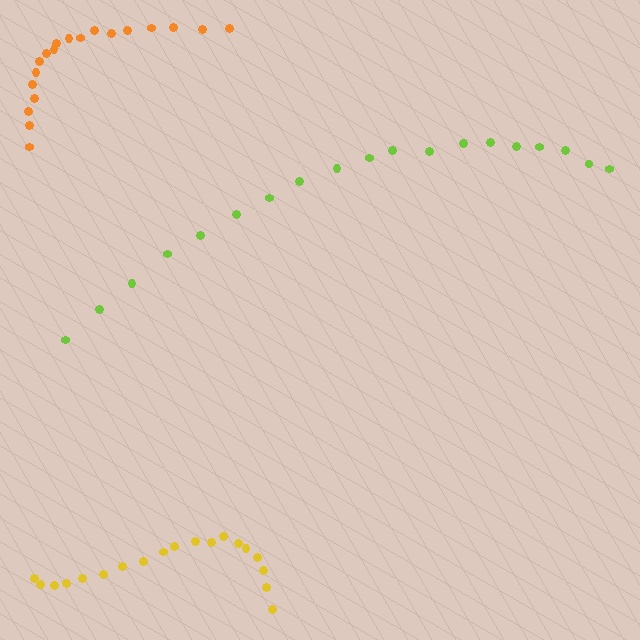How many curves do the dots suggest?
There are 3 distinct paths.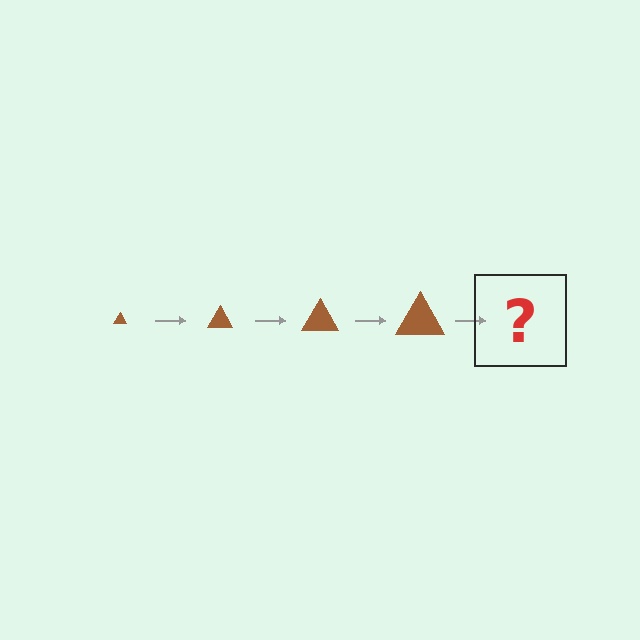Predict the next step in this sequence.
The next step is a brown triangle, larger than the previous one.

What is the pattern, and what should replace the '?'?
The pattern is that the triangle gets progressively larger each step. The '?' should be a brown triangle, larger than the previous one.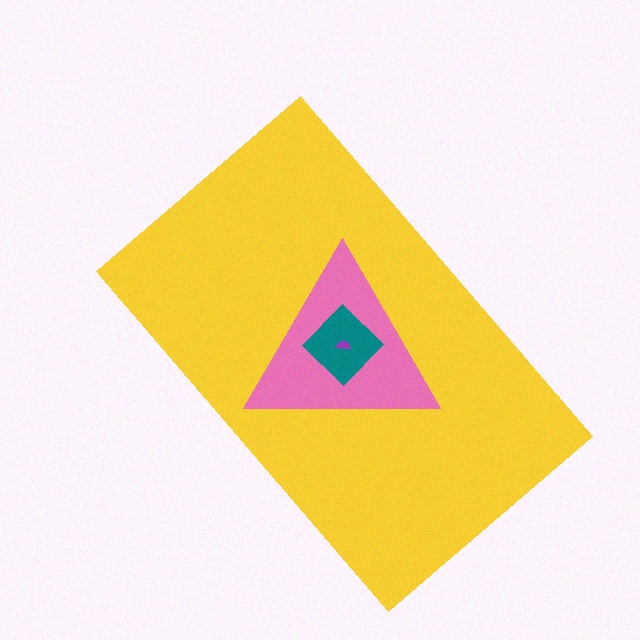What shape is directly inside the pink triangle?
The teal diamond.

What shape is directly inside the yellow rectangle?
The pink triangle.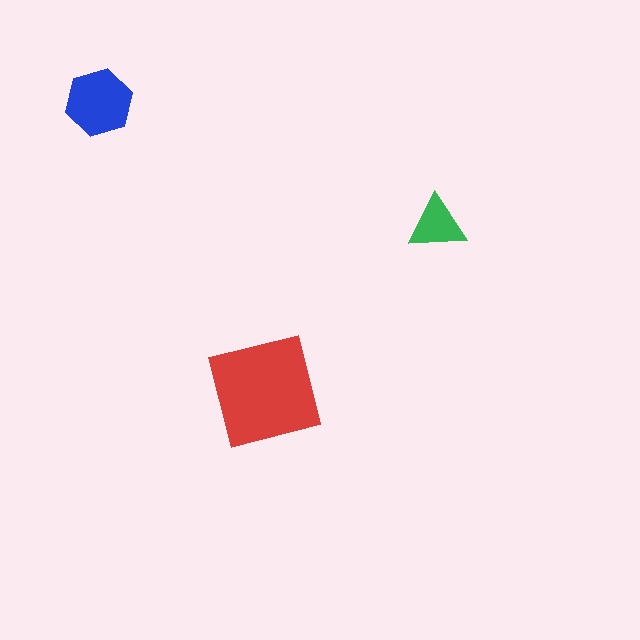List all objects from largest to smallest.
The red square, the blue hexagon, the green triangle.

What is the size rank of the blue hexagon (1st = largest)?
2nd.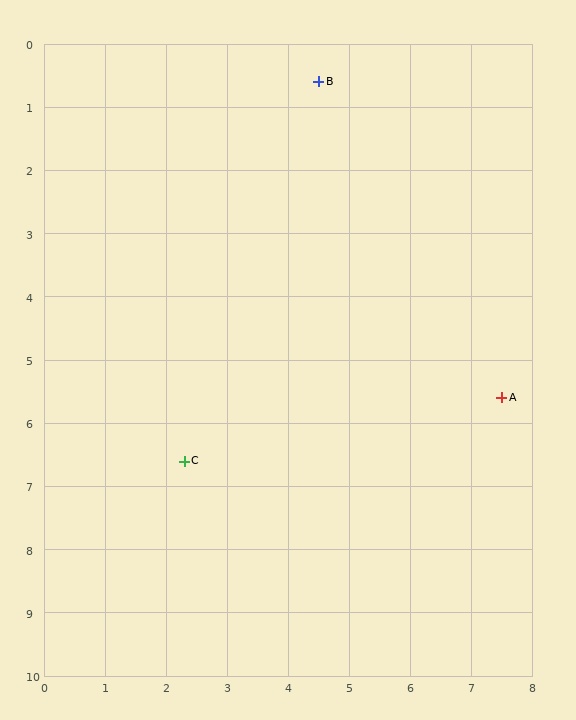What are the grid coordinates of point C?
Point C is at approximately (2.3, 6.6).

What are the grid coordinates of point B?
Point B is at approximately (4.5, 0.6).